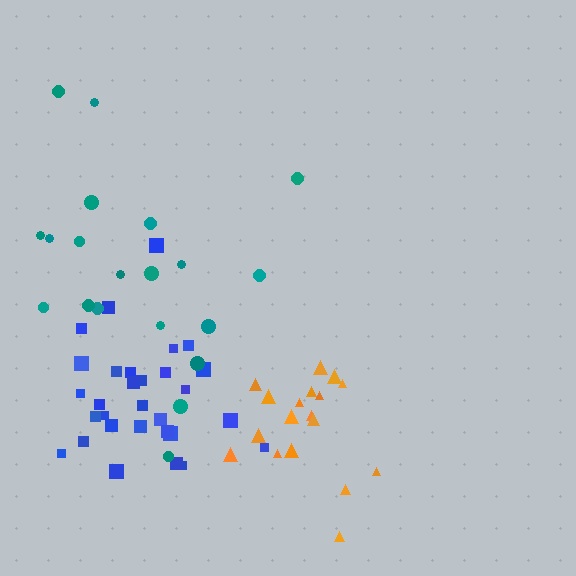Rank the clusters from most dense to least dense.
blue, orange, teal.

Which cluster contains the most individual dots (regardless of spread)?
Blue (30).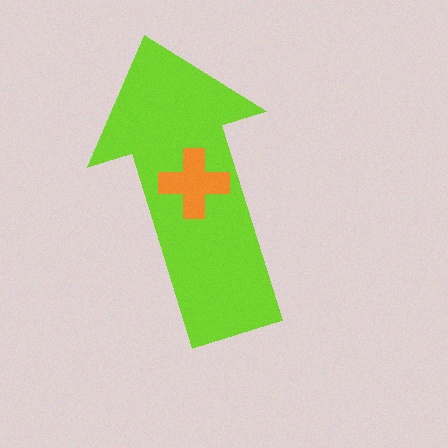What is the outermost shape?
The lime arrow.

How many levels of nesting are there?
2.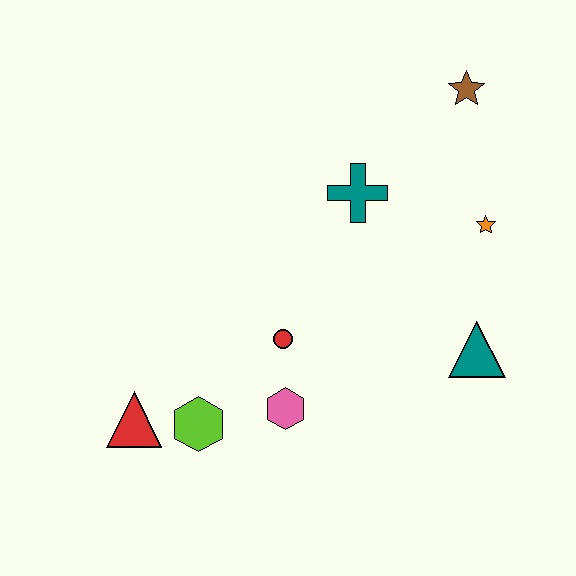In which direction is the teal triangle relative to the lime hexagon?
The teal triangle is to the right of the lime hexagon.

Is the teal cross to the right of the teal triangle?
No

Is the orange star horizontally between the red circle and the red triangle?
No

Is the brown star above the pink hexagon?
Yes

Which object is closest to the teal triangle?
The orange star is closest to the teal triangle.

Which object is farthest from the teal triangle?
The red triangle is farthest from the teal triangle.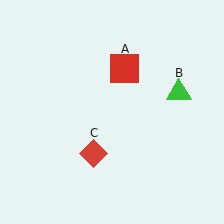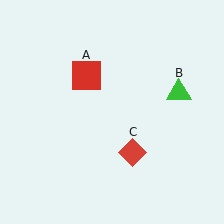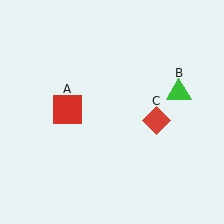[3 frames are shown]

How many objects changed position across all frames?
2 objects changed position: red square (object A), red diamond (object C).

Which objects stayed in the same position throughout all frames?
Green triangle (object B) remained stationary.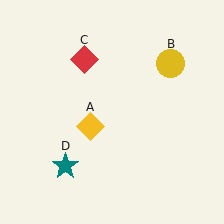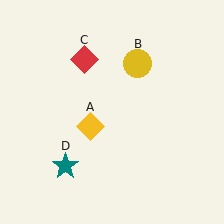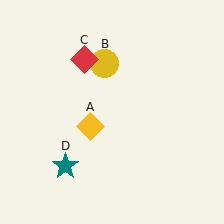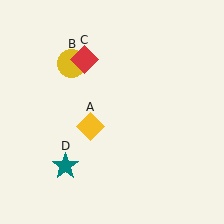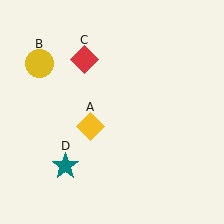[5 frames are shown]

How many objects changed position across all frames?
1 object changed position: yellow circle (object B).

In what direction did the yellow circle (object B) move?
The yellow circle (object B) moved left.